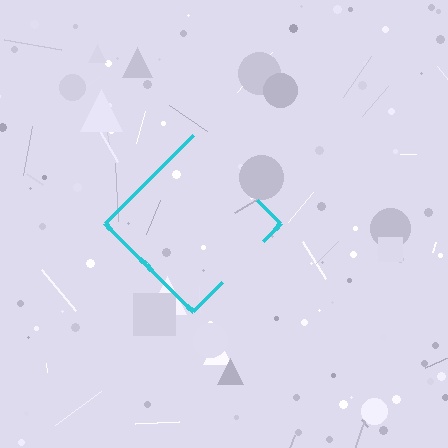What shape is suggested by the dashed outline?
The dashed outline suggests a diamond.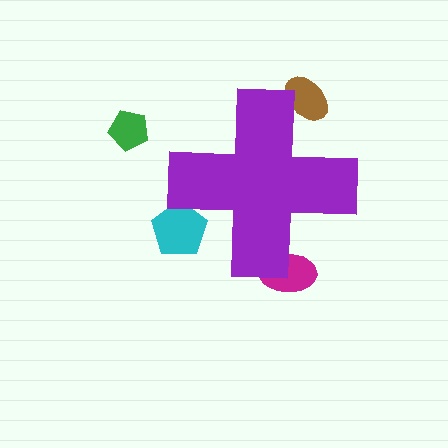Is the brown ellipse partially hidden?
Yes, the brown ellipse is partially hidden behind the purple cross.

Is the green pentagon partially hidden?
No, the green pentagon is fully visible.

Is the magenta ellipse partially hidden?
Yes, the magenta ellipse is partially hidden behind the purple cross.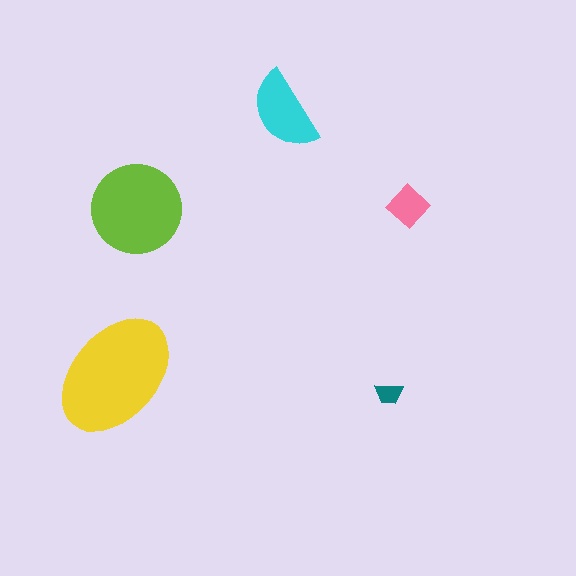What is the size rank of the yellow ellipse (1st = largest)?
1st.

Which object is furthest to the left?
The yellow ellipse is leftmost.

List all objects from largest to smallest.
The yellow ellipse, the lime circle, the cyan semicircle, the pink diamond, the teal trapezoid.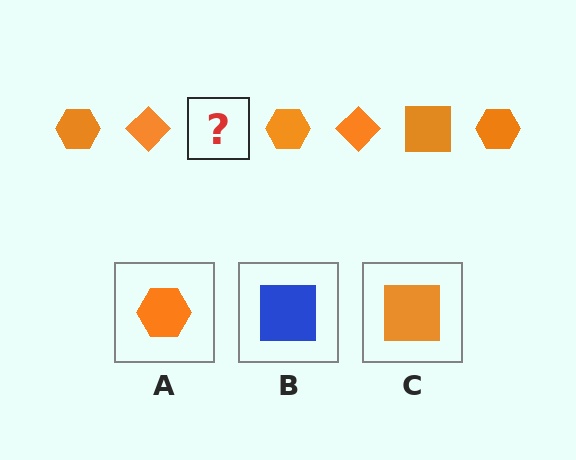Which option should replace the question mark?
Option C.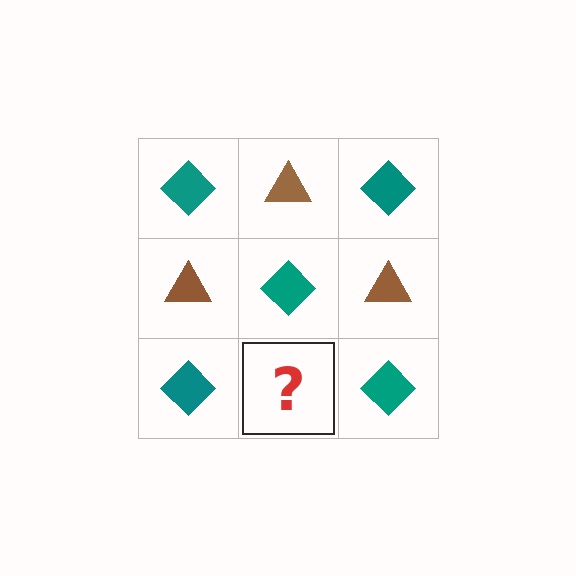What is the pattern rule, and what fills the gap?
The rule is that it alternates teal diamond and brown triangle in a checkerboard pattern. The gap should be filled with a brown triangle.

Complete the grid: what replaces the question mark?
The question mark should be replaced with a brown triangle.